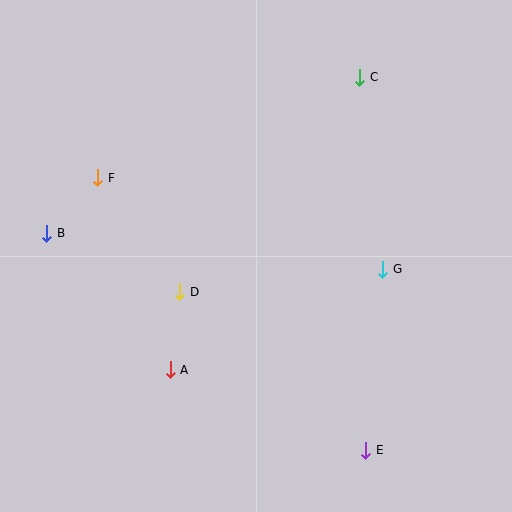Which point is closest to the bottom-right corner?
Point E is closest to the bottom-right corner.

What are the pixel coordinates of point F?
Point F is at (98, 178).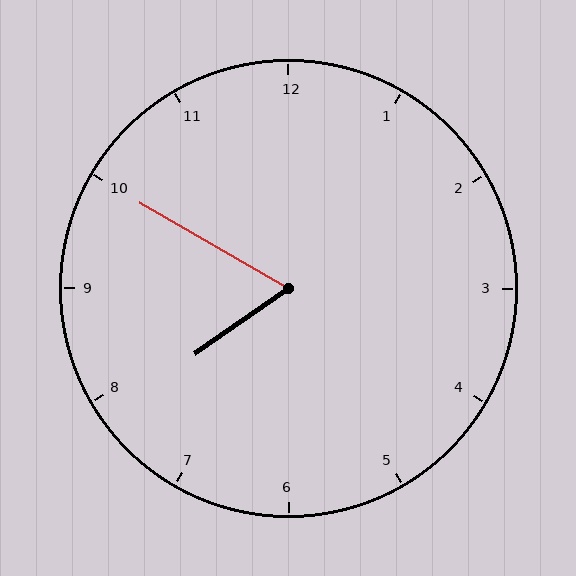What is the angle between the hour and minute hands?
Approximately 65 degrees.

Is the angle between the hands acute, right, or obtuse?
It is acute.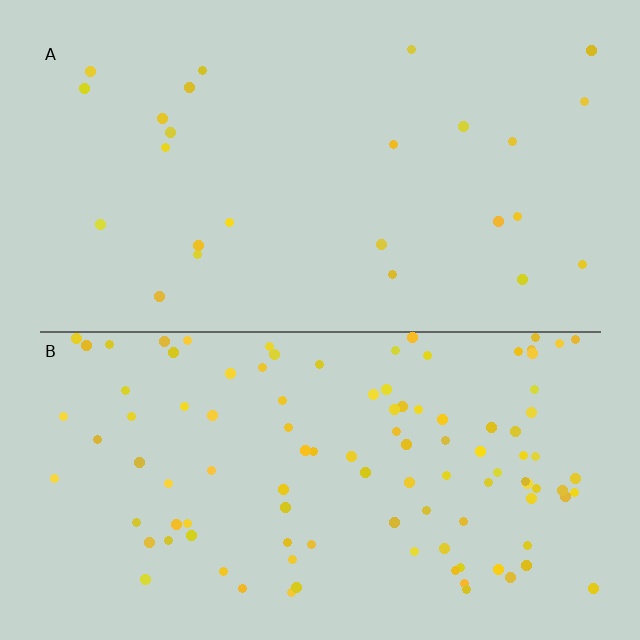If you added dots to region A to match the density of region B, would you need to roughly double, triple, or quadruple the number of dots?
Approximately quadruple.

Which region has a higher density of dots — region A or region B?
B (the bottom).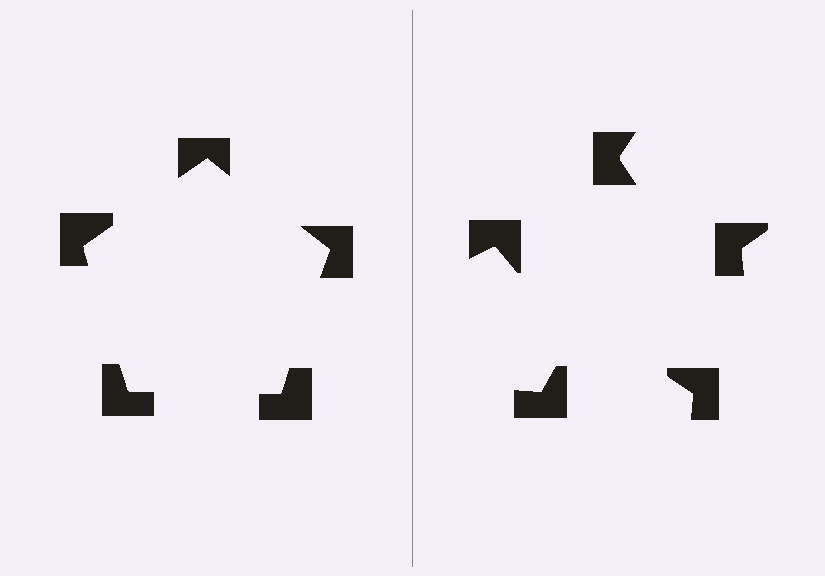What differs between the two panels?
The notched squares are positioned identically on both sides; only the wedge orientations differ. On the left they align to a pentagon; on the right they are misaligned.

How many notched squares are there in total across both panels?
10 — 5 on each side.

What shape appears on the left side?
An illusory pentagon.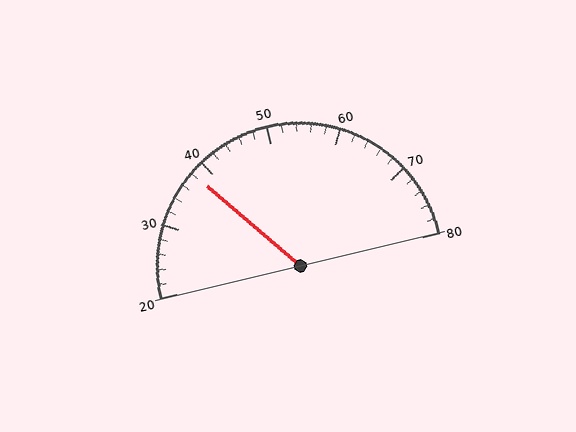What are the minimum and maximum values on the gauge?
The gauge ranges from 20 to 80.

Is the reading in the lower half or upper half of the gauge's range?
The reading is in the lower half of the range (20 to 80).